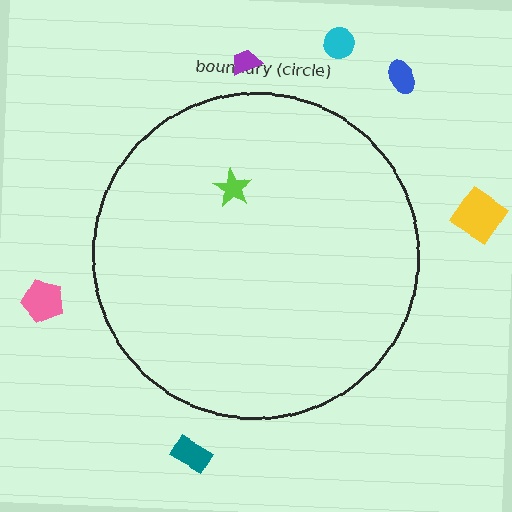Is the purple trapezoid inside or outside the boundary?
Outside.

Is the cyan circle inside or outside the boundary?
Outside.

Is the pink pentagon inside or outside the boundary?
Outside.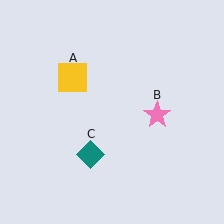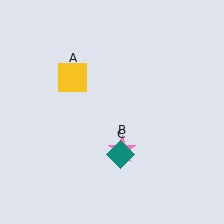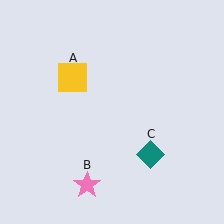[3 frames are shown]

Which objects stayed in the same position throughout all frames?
Yellow square (object A) remained stationary.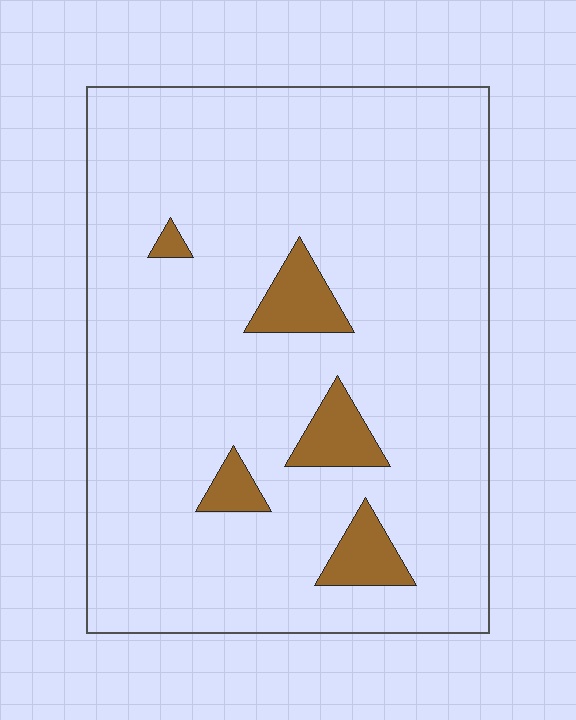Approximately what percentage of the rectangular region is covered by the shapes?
Approximately 10%.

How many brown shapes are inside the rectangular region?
5.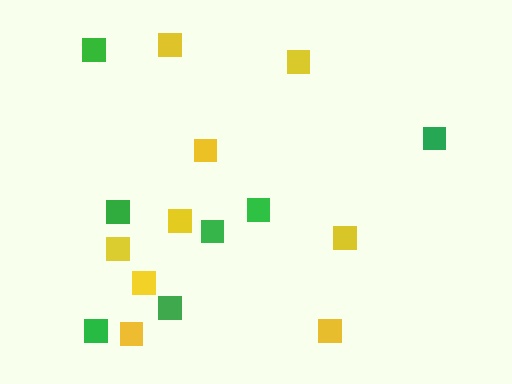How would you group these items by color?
There are 2 groups: one group of green squares (7) and one group of yellow squares (9).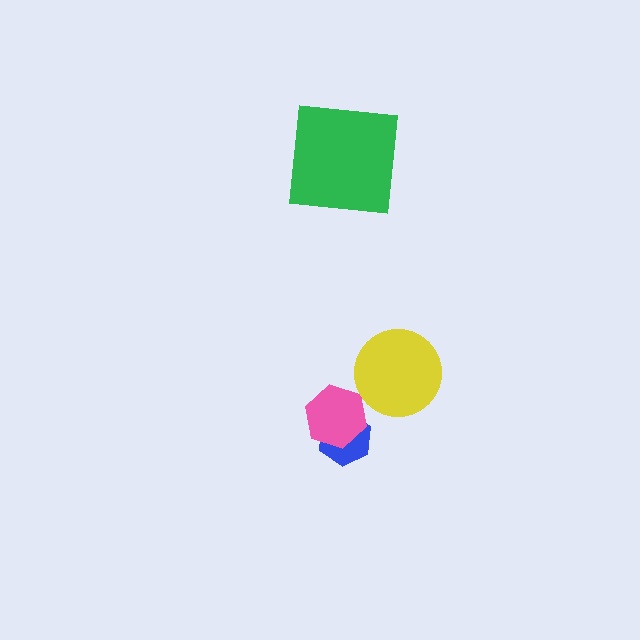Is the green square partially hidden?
No, no other shape covers it.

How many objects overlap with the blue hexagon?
1 object overlaps with the blue hexagon.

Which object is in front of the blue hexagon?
The pink hexagon is in front of the blue hexagon.